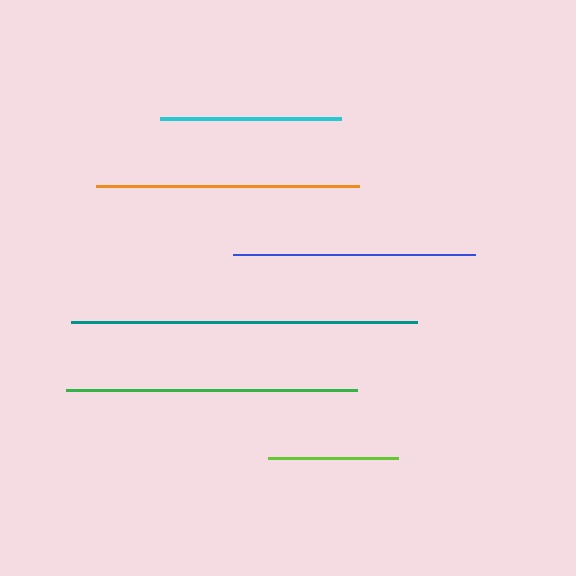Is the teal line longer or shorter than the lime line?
The teal line is longer than the lime line.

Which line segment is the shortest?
The lime line is the shortest at approximately 131 pixels.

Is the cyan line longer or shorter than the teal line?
The teal line is longer than the cyan line.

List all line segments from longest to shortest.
From longest to shortest: teal, green, orange, blue, cyan, lime.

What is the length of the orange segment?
The orange segment is approximately 262 pixels long.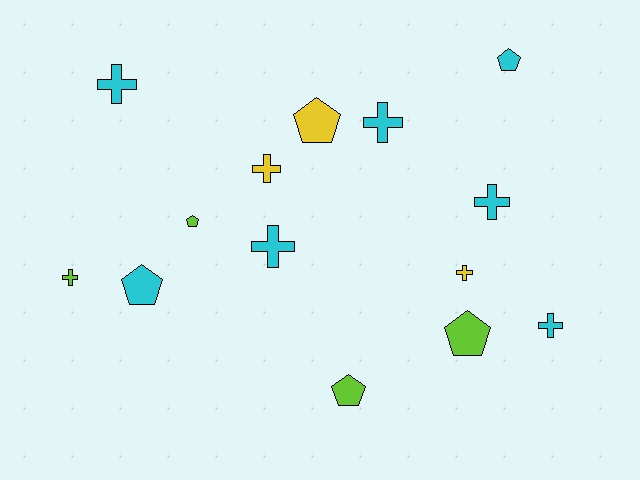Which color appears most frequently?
Cyan, with 7 objects.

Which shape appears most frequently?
Cross, with 8 objects.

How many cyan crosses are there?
There are 5 cyan crosses.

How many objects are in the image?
There are 14 objects.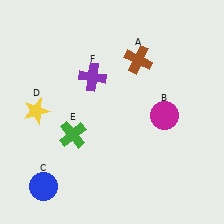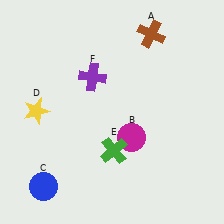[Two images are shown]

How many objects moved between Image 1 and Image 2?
3 objects moved between the two images.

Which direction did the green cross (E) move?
The green cross (E) moved right.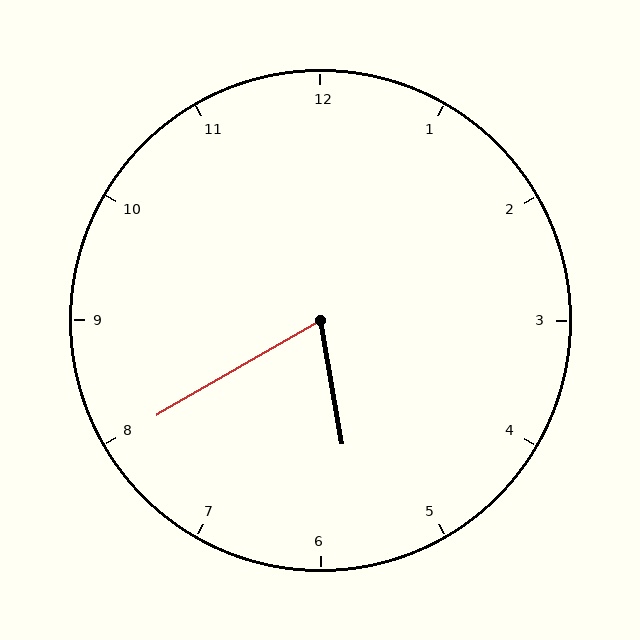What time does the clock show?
5:40.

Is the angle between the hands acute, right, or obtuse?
It is acute.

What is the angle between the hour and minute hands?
Approximately 70 degrees.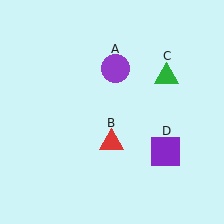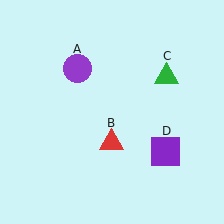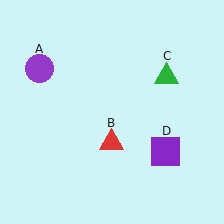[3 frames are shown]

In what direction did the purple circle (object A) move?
The purple circle (object A) moved left.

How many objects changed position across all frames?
1 object changed position: purple circle (object A).